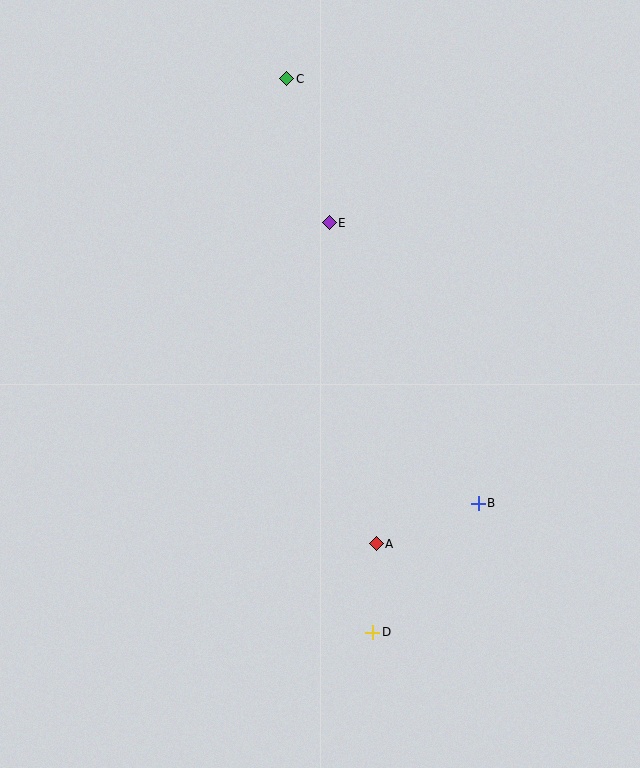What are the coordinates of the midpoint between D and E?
The midpoint between D and E is at (351, 427).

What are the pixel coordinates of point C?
Point C is at (287, 79).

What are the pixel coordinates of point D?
Point D is at (373, 632).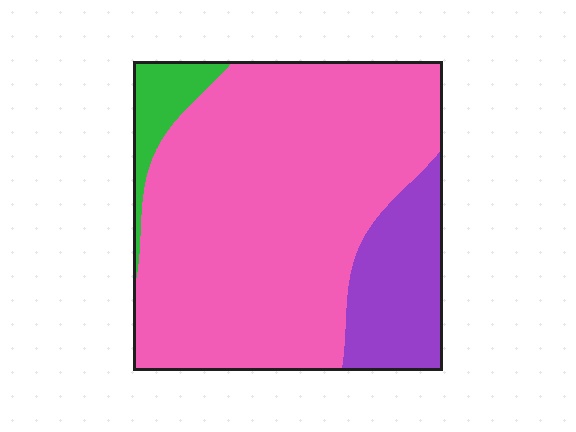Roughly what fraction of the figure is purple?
Purple covers roughly 15% of the figure.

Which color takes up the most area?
Pink, at roughly 75%.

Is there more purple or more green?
Purple.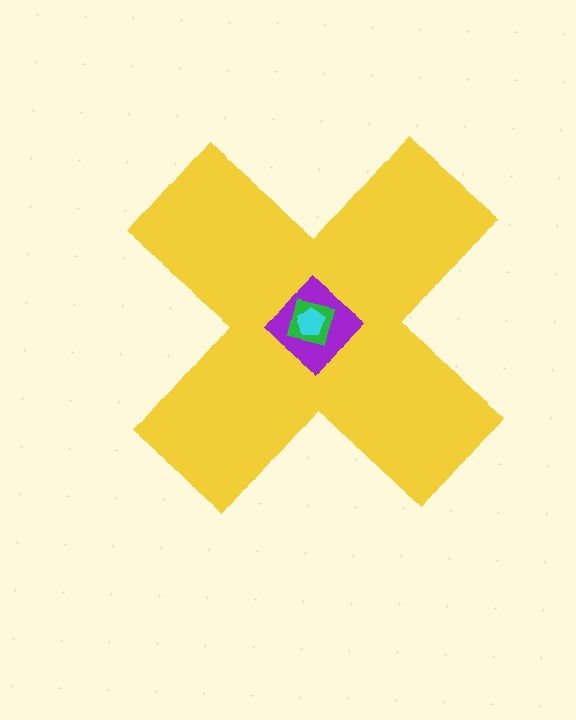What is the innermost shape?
The cyan pentagon.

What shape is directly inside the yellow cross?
The purple diamond.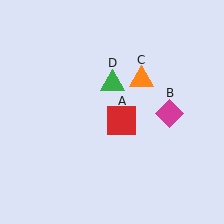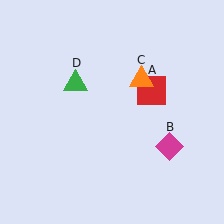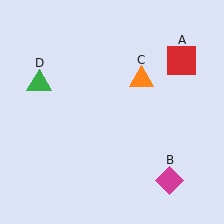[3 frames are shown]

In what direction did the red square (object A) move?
The red square (object A) moved up and to the right.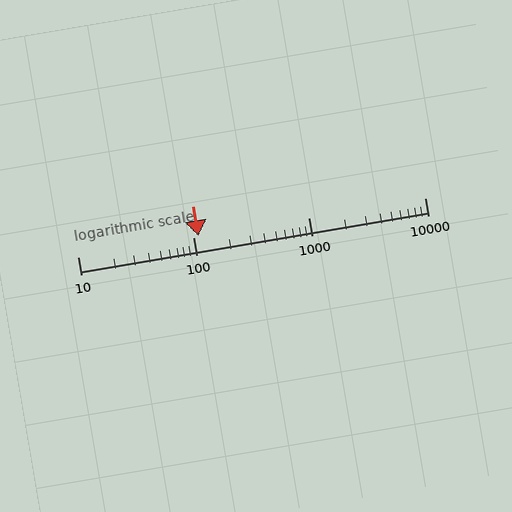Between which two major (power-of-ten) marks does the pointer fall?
The pointer is between 100 and 1000.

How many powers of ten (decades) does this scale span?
The scale spans 3 decades, from 10 to 10000.